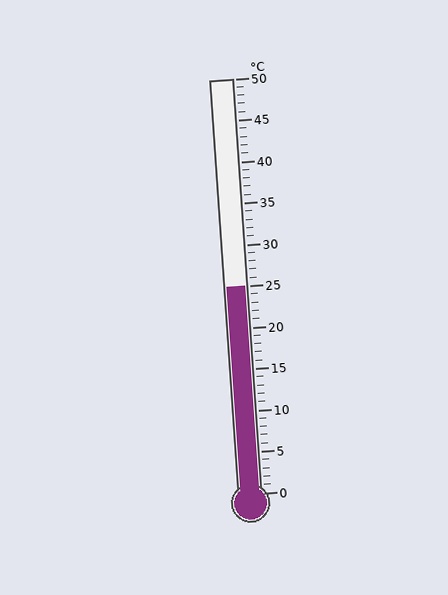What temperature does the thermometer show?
The thermometer shows approximately 25°C.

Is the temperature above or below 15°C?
The temperature is above 15°C.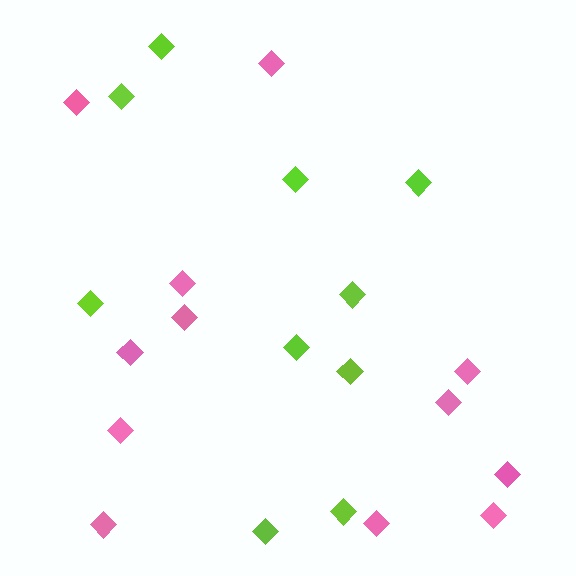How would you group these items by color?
There are 2 groups: one group of lime diamonds (10) and one group of pink diamonds (12).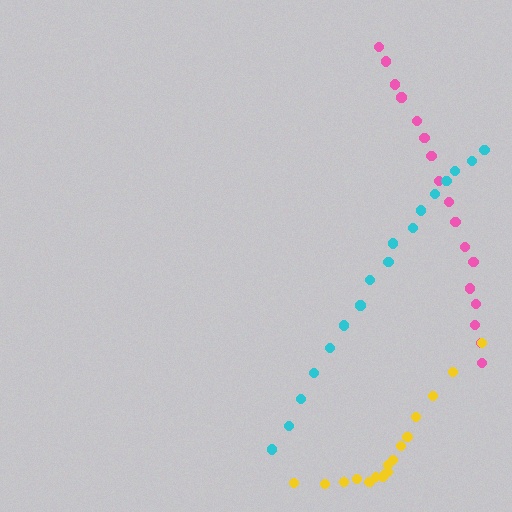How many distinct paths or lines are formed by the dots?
There are 3 distinct paths.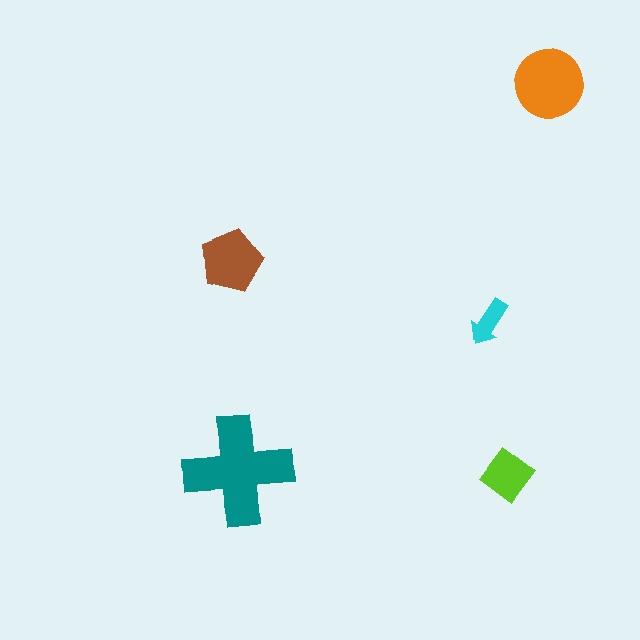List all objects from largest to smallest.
The teal cross, the orange circle, the brown pentagon, the lime diamond, the cyan arrow.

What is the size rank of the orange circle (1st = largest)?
2nd.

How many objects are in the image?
There are 5 objects in the image.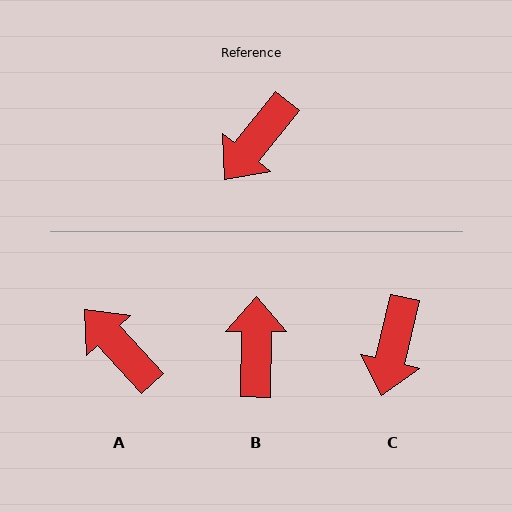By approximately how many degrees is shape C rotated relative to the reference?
Approximately 26 degrees counter-clockwise.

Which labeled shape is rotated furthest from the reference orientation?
B, about 142 degrees away.